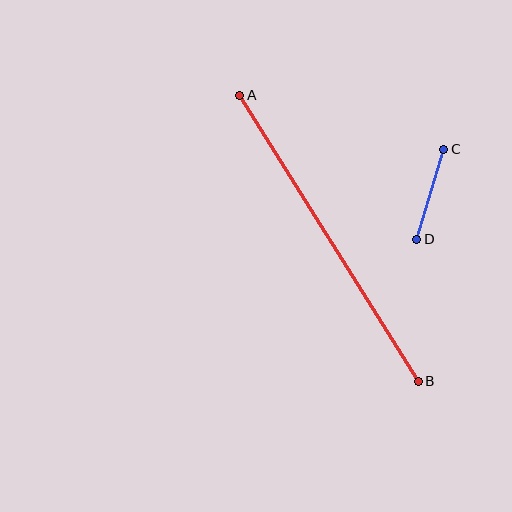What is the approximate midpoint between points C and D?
The midpoint is at approximately (430, 194) pixels.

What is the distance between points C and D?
The distance is approximately 94 pixels.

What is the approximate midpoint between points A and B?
The midpoint is at approximately (329, 238) pixels.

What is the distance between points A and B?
The distance is approximately 337 pixels.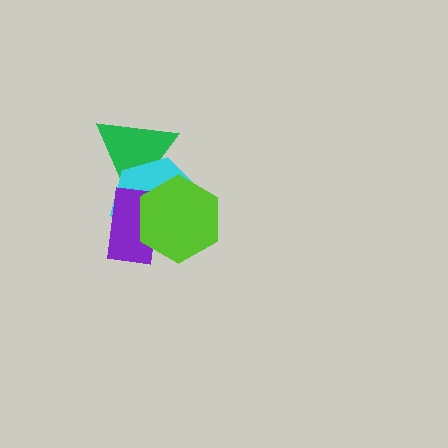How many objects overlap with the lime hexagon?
3 objects overlap with the lime hexagon.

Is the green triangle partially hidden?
Yes, it is partially covered by another shape.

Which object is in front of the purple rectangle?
The lime hexagon is in front of the purple rectangle.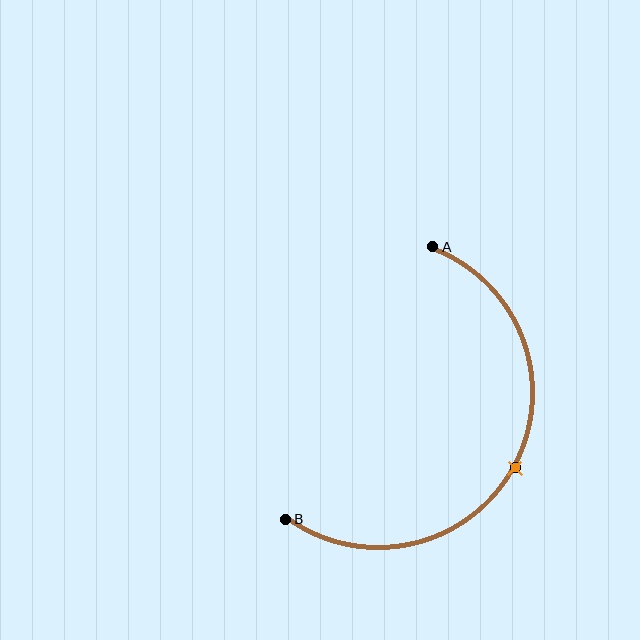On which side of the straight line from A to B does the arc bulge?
The arc bulges to the right of the straight line connecting A and B.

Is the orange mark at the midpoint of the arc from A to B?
Yes. The orange mark lies on the arc at equal arc-length from both A and B — it is the arc midpoint.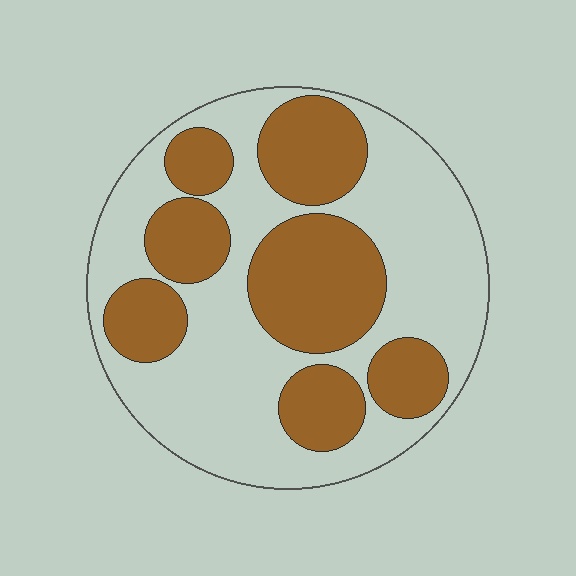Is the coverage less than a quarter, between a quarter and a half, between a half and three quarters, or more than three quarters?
Between a quarter and a half.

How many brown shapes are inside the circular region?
7.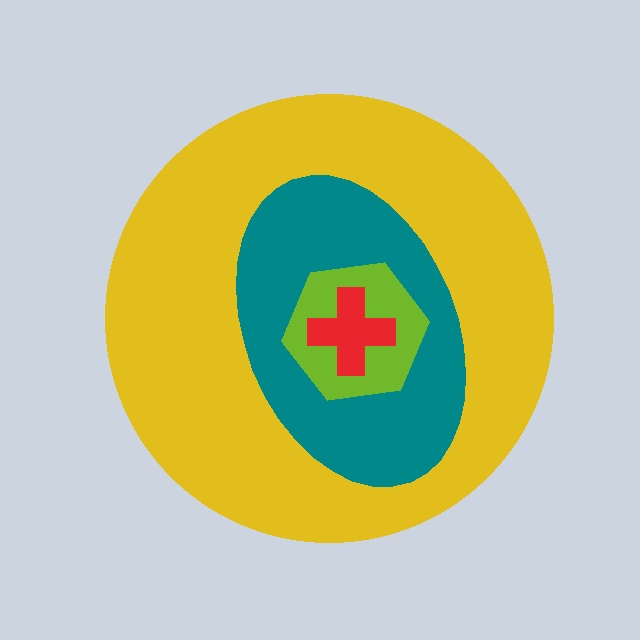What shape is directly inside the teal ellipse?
The lime hexagon.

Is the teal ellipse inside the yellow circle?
Yes.